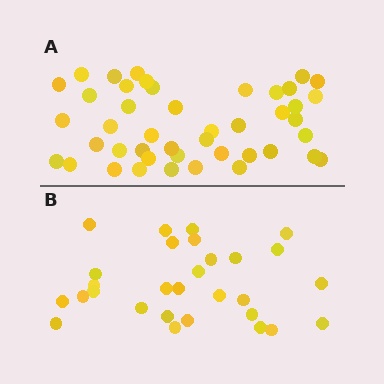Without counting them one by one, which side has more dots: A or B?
Region A (the top region) has more dots.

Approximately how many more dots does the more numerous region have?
Region A has approximately 15 more dots than region B.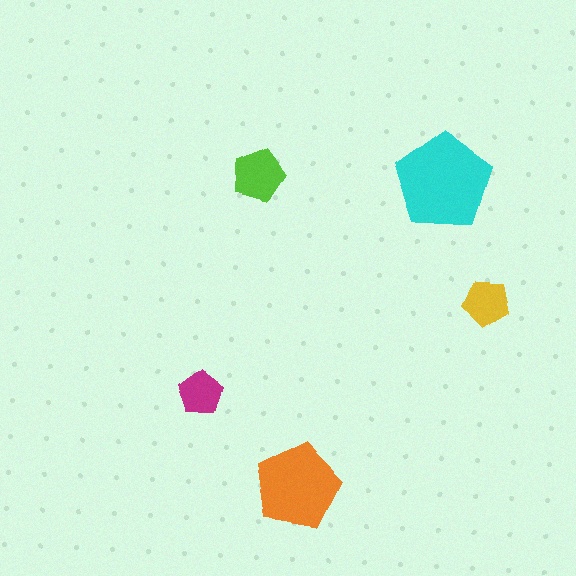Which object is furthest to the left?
The magenta pentagon is leftmost.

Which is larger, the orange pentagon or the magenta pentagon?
The orange one.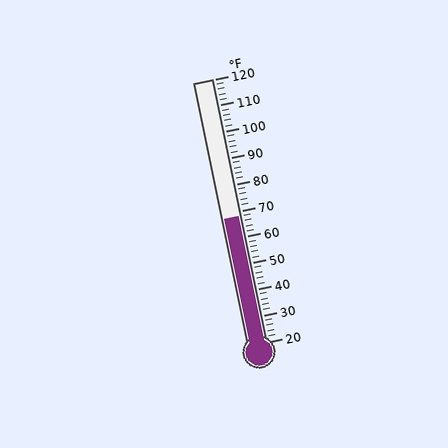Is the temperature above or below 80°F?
The temperature is below 80°F.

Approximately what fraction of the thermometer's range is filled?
The thermometer is filled to approximately 50% of its range.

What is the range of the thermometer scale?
The thermometer scale ranges from 20°F to 120°F.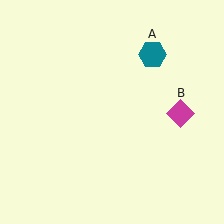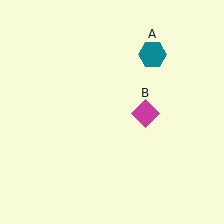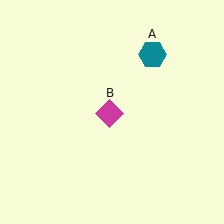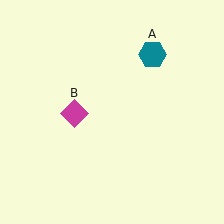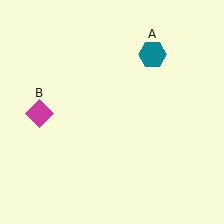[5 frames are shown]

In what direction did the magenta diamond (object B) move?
The magenta diamond (object B) moved left.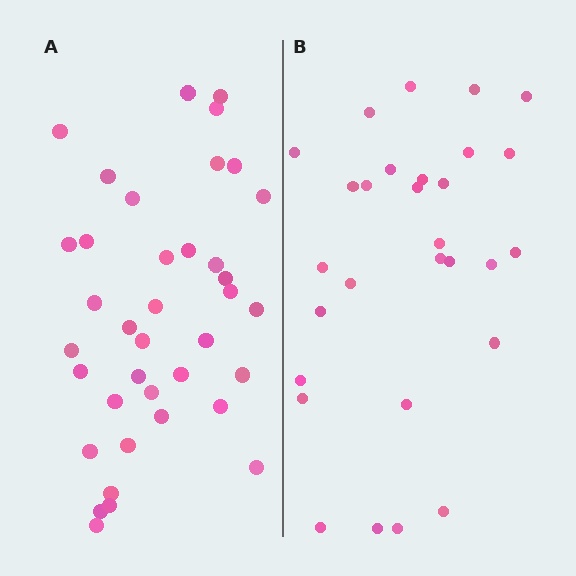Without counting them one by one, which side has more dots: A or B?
Region A (the left region) has more dots.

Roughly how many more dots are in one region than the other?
Region A has roughly 8 or so more dots than region B.